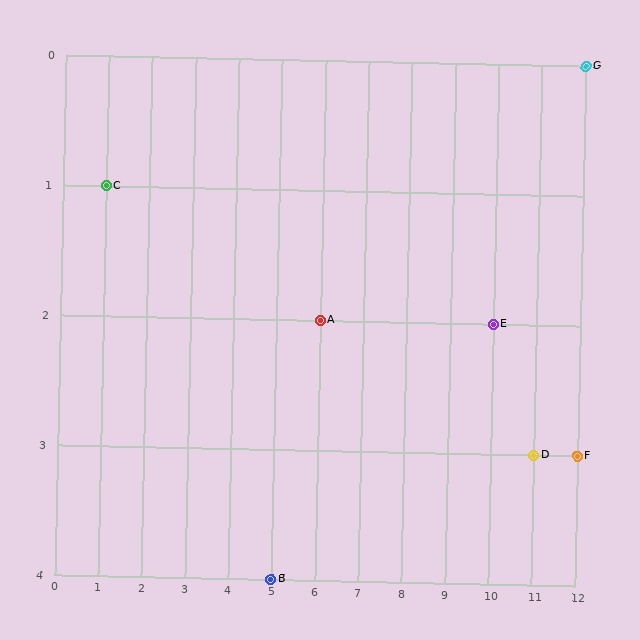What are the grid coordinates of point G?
Point G is at grid coordinates (12, 0).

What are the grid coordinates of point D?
Point D is at grid coordinates (11, 3).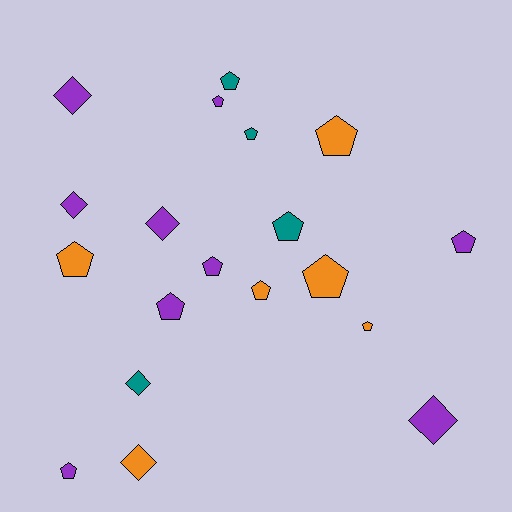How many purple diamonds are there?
There are 4 purple diamonds.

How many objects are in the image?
There are 19 objects.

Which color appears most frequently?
Purple, with 9 objects.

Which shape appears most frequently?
Pentagon, with 13 objects.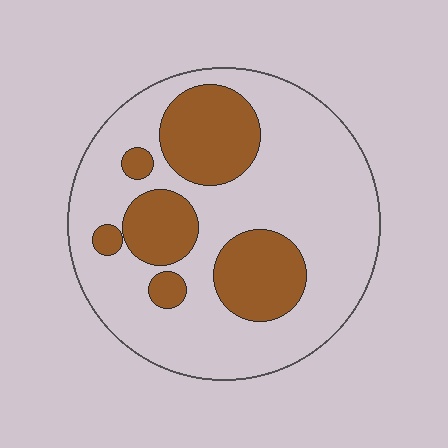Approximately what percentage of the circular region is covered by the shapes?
Approximately 30%.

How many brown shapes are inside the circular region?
6.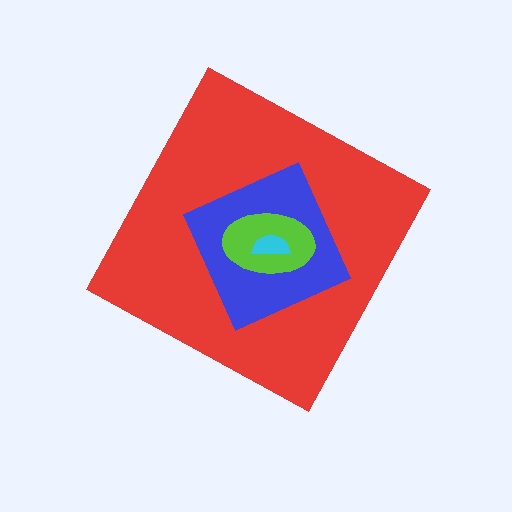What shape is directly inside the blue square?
The lime ellipse.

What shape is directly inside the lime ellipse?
The cyan semicircle.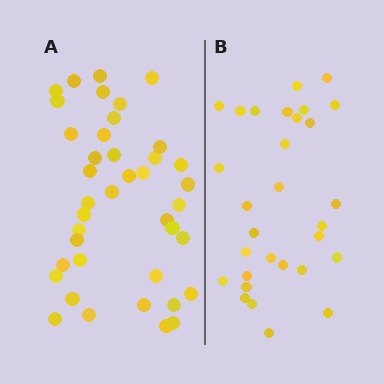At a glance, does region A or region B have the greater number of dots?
Region A (the left region) has more dots.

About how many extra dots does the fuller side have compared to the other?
Region A has roughly 10 or so more dots than region B.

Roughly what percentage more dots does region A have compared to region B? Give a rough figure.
About 35% more.